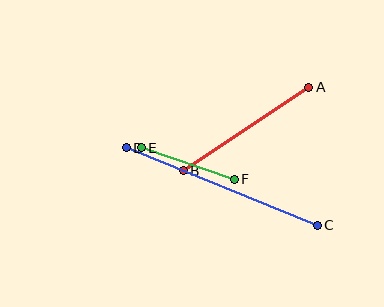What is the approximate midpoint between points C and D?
The midpoint is at approximately (222, 186) pixels.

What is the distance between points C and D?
The distance is approximately 206 pixels.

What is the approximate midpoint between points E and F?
The midpoint is at approximately (188, 164) pixels.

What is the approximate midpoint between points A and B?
The midpoint is at approximately (246, 129) pixels.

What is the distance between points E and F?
The distance is approximately 98 pixels.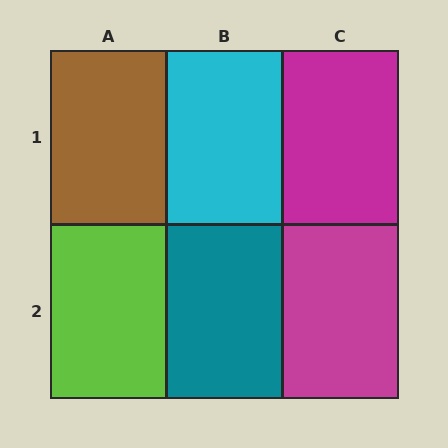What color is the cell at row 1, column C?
Magenta.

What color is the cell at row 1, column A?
Brown.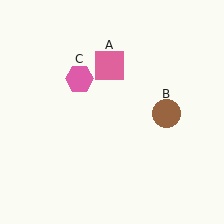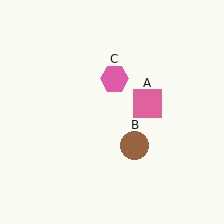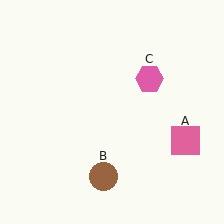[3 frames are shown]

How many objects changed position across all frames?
3 objects changed position: pink square (object A), brown circle (object B), pink hexagon (object C).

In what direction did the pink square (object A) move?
The pink square (object A) moved down and to the right.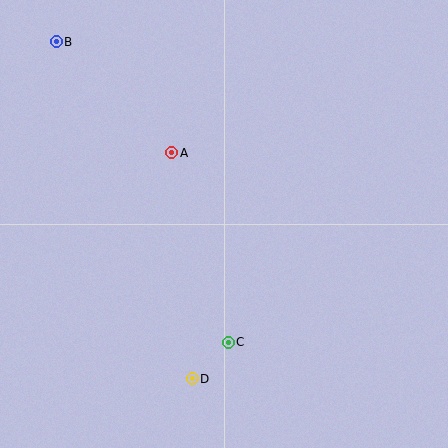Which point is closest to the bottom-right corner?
Point C is closest to the bottom-right corner.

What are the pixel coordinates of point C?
Point C is at (228, 342).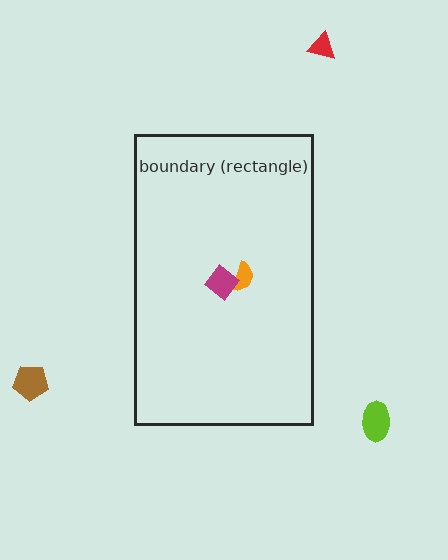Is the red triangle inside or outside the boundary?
Outside.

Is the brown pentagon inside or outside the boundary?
Outside.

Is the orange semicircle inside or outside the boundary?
Inside.